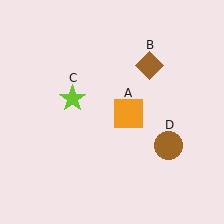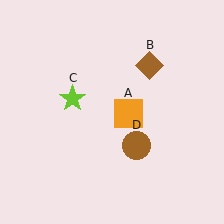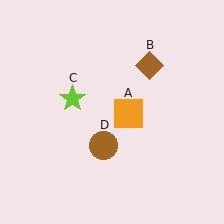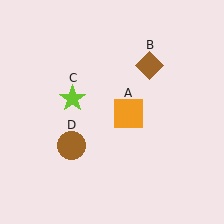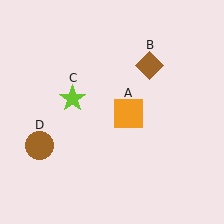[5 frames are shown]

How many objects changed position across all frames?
1 object changed position: brown circle (object D).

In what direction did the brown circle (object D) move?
The brown circle (object D) moved left.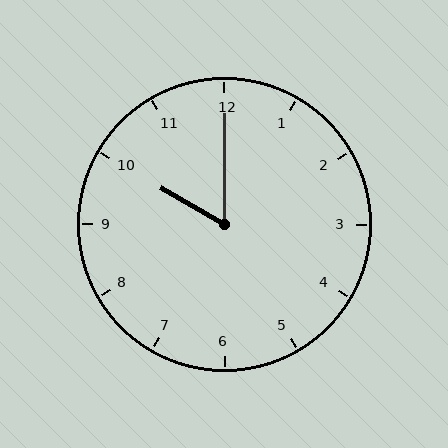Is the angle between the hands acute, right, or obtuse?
It is acute.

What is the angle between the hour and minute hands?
Approximately 60 degrees.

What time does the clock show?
10:00.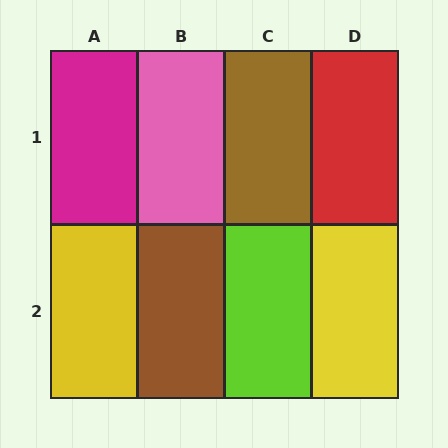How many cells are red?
1 cell is red.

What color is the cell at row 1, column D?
Red.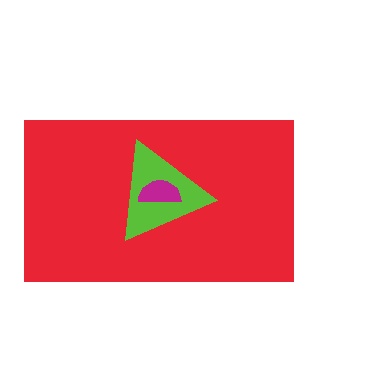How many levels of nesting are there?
3.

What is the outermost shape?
The red rectangle.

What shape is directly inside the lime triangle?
The magenta semicircle.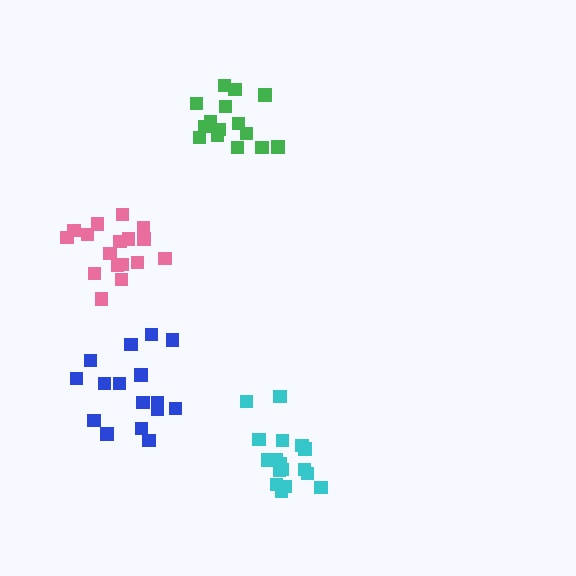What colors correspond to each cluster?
The clusters are colored: cyan, blue, pink, green.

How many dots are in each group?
Group 1: 17 dots, Group 2: 16 dots, Group 3: 17 dots, Group 4: 15 dots (65 total).